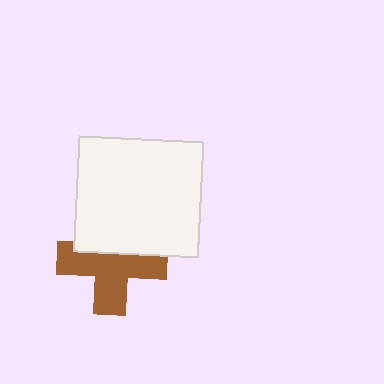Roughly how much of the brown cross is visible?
Most of it is visible (roughly 65%).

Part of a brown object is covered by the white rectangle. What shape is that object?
It is a cross.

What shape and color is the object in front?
The object in front is a white rectangle.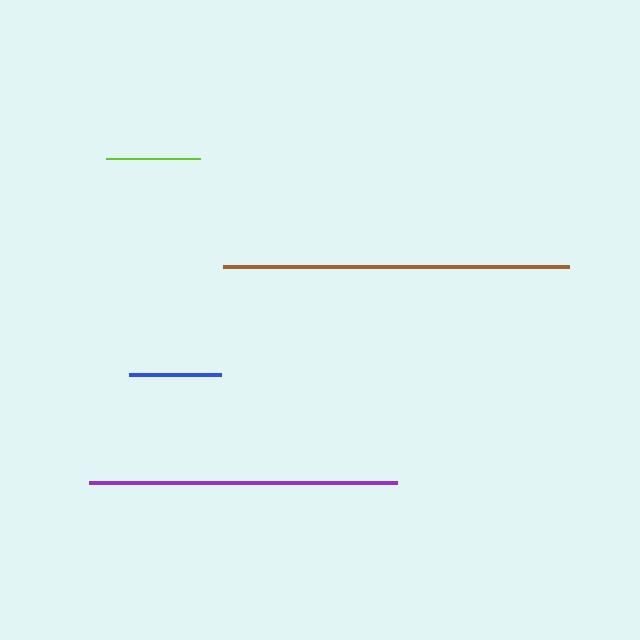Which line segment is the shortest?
The blue line is the shortest at approximately 91 pixels.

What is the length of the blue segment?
The blue segment is approximately 91 pixels long.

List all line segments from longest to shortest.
From longest to shortest: brown, purple, lime, blue.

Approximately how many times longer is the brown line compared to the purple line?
The brown line is approximately 1.1 times the length of the purple line.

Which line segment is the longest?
The brown line is the longest at approximately 346 pixels.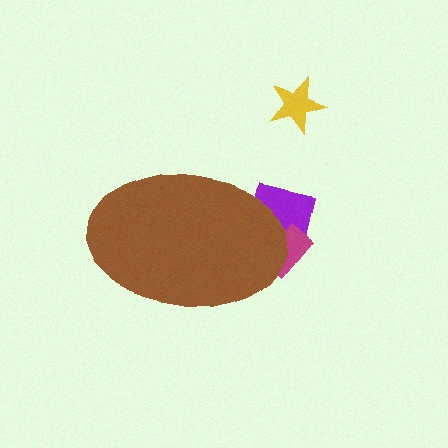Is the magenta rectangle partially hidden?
Yes, the magenta rectangle is partially hidden behind the brown ellipse.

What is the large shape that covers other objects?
A brown ellipse.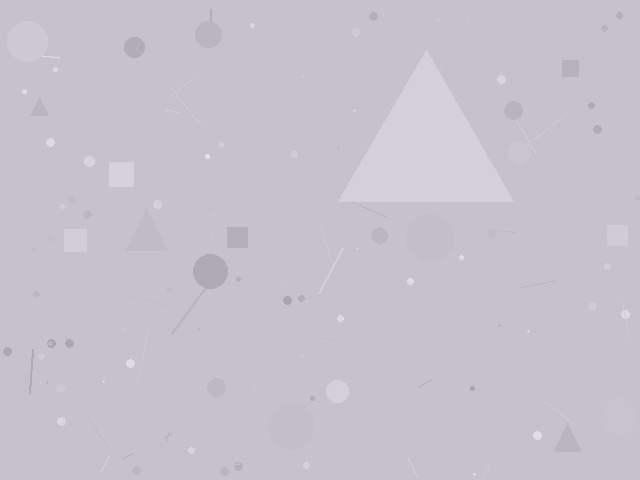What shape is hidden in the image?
A triangle is hidden in the image.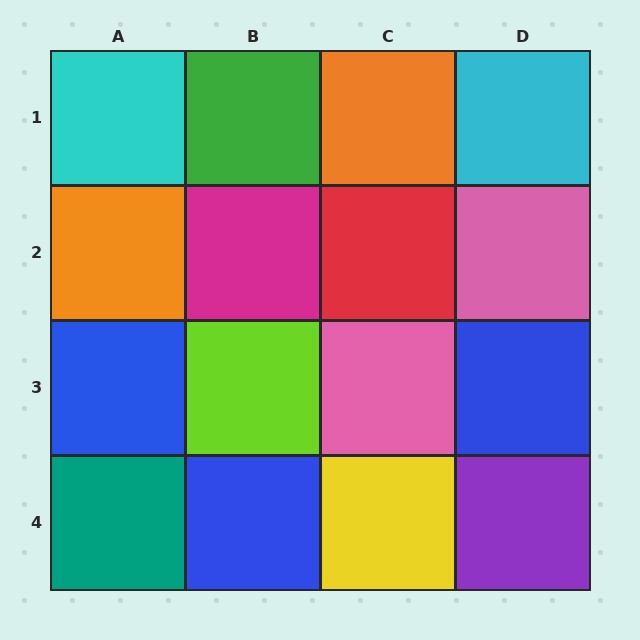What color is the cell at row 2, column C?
Red.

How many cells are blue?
3 cells are blue.